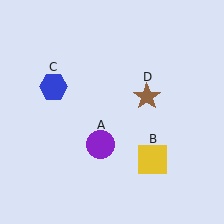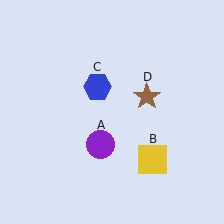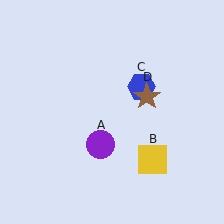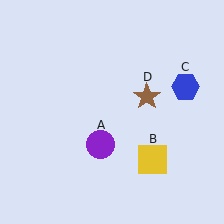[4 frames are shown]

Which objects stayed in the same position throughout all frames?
Purple circle (object A) and yellow square (object B) and brown star (object D) remained stationary.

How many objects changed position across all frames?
1 object changed position: blue hexagon (object C).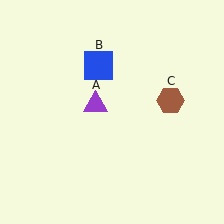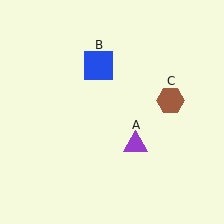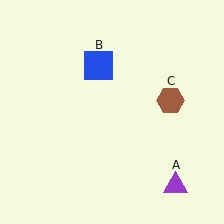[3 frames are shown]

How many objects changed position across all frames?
1 object changed position: purple triangle (object A).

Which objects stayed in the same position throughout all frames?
Blue square (object B) and brown hexagon (object C) remained stationary.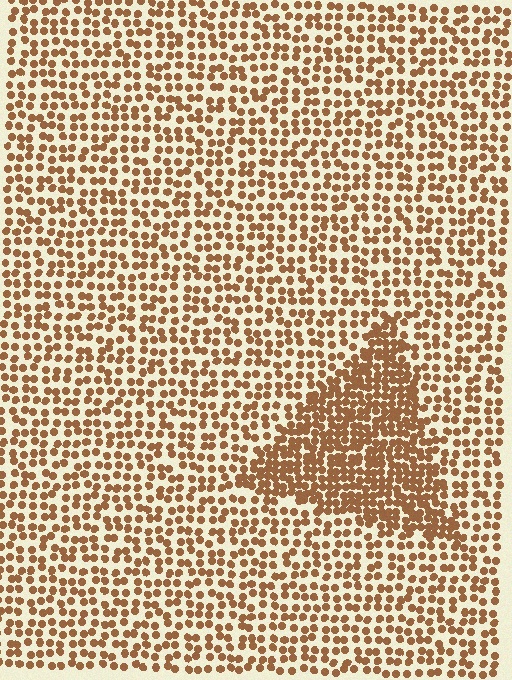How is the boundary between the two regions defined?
The boundary is defined by a change in element density (approximately 1.9x ratio). All elements are the same color, size, and shape.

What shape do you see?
I see a triangle.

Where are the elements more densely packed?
The elements are more densely packed inside the triangle boundary.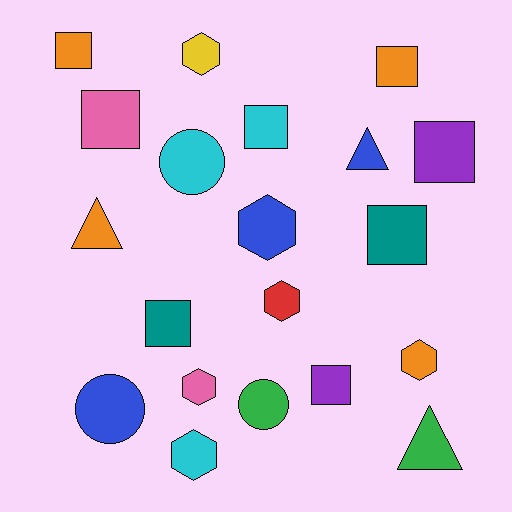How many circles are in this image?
There are 3 circles.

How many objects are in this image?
There are 20 objects.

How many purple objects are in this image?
There are 2 purple objects.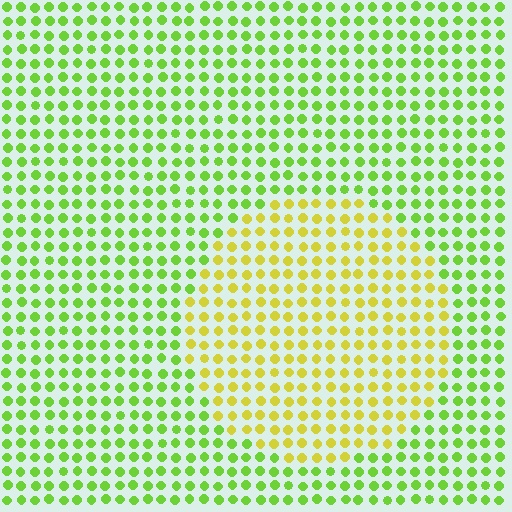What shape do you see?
I see a circle.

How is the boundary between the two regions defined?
The boundary is defined purely by a slight shift in hue (about 40 degrees). Spacing, size, and orientation are identical on both sides.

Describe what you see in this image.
The image is filled with small lime elements in a uniform arrangement. A circle-shaped region is visible where the elements are tinted to a slightly different hue, forming a subtle color boundary.